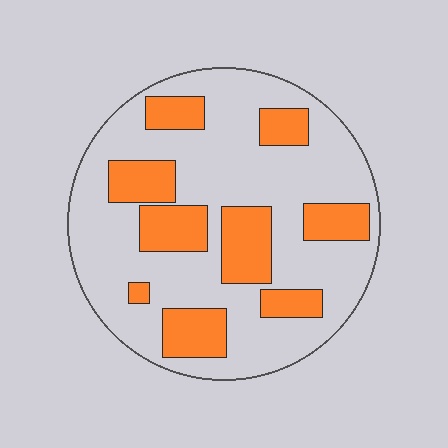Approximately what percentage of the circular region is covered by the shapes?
Approximately 30%.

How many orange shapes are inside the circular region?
9.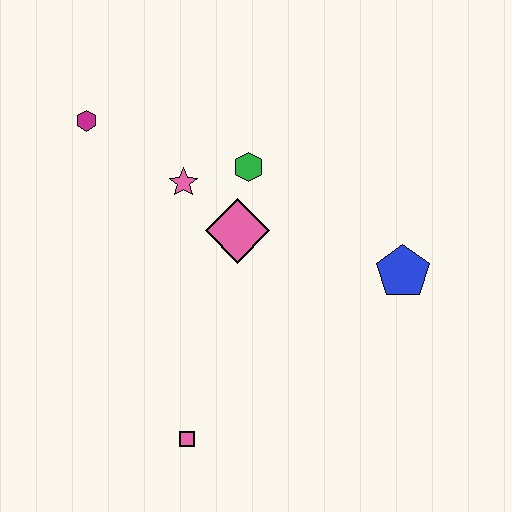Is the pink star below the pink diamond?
No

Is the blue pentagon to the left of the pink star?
No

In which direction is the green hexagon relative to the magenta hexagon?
The green hexagon is to the right of the magenta hexagon.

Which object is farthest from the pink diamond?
The pink square is farthest from the pink diamond.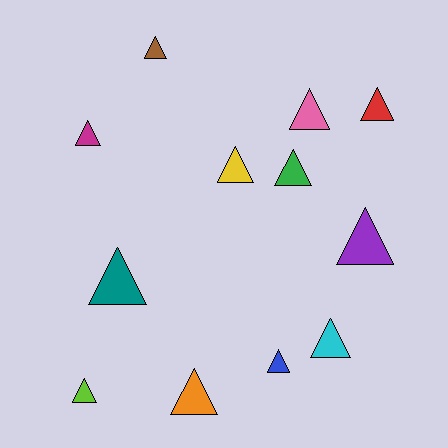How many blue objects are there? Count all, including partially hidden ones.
There is 1 blue object.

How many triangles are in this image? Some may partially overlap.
There are 12 triangles.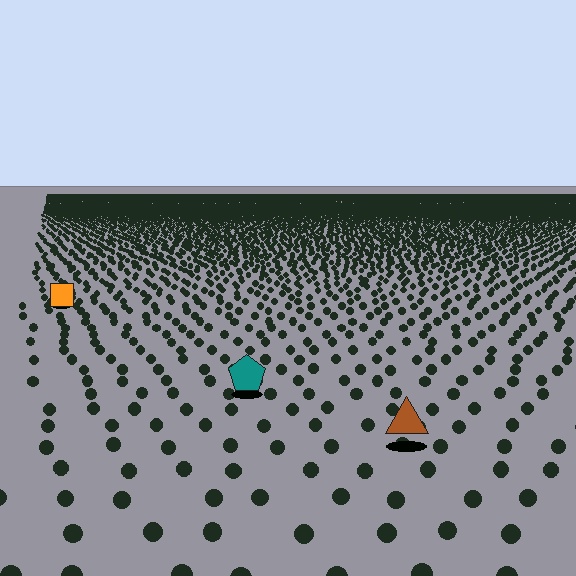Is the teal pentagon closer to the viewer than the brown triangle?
No. The brown triangle is closer — you can tell from the texture gradient: the ground texture is coarser near it.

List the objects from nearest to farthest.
From nearest to farthest: the brown triangle, the teal pentagon, the orange square.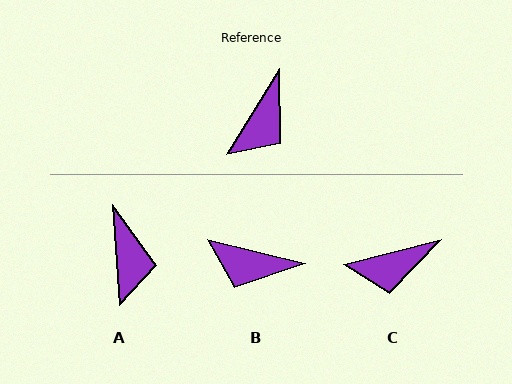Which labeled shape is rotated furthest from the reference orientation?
B, about 72 degrees away.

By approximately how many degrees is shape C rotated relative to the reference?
Approximately 44 degrees clockwise.